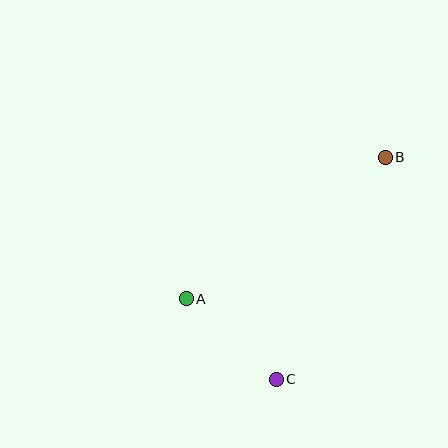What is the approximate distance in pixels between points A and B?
The distance between A and B is approximately 244 pixels.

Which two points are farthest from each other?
Points B and C are farthest from each other.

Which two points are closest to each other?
Points A and C are closest to each other.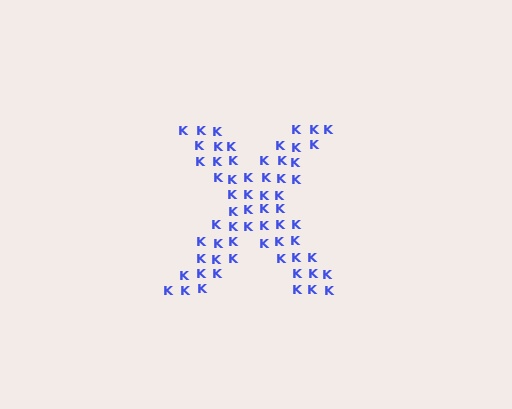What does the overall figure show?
The overall figure shows the letter X.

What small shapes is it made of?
It is made of small letter K's.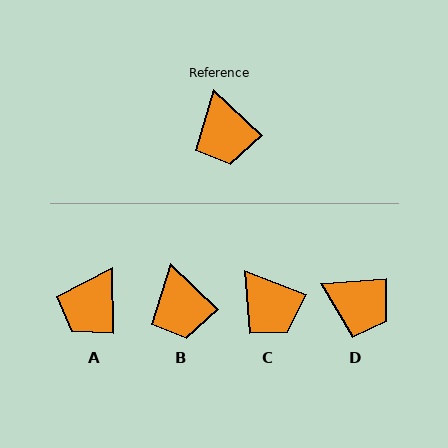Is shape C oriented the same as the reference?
No, it is off by about 23 degrees.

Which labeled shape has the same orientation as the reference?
B.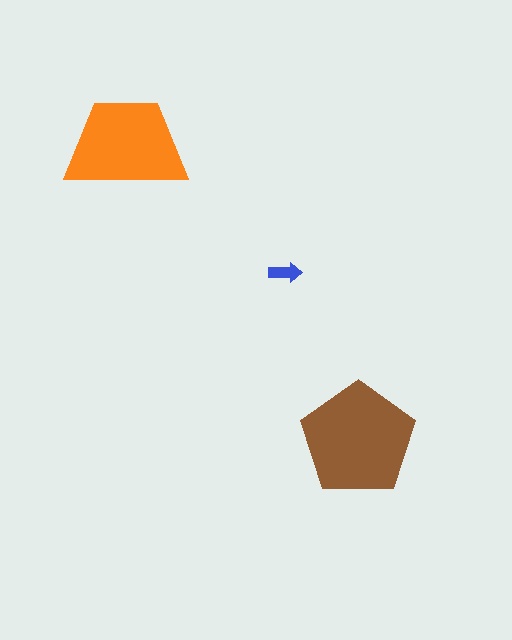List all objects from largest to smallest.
The brown pentagon, the orange trapezoid, the blue arrow.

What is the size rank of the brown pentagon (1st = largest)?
1st.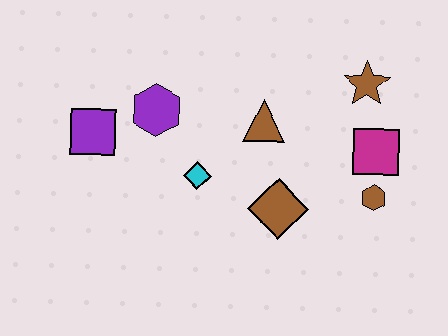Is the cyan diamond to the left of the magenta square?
Yes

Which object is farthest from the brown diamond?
The purple square is farthest from the brown diamond.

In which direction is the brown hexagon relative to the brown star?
The brown hexagon is below the brown star.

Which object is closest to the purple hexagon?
The purple square is closest to the purple hexagon.